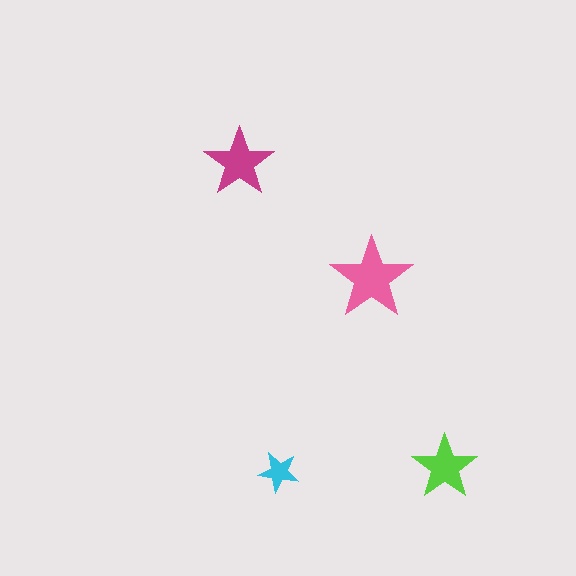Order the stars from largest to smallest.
the pink one, the magenta one, the lime one, the cyan one.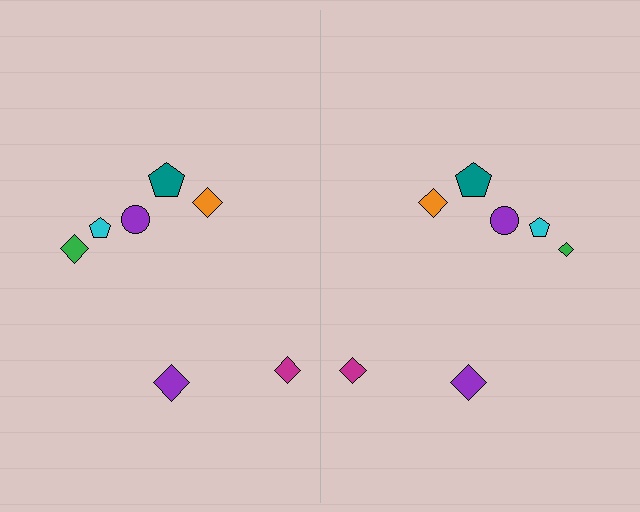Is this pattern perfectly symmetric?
No, the pattern is not perfectly symmetric. The green diamond on the right side has a different size than its mirror counterpart.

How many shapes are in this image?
There are 14 shapes in this image.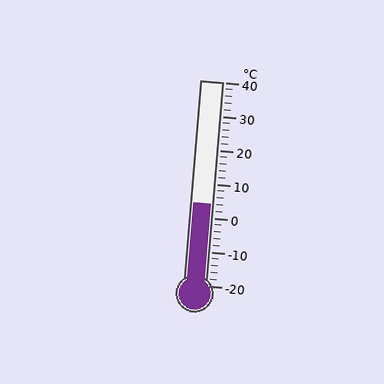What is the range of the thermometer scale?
The thermometer scale ranges from -20°C to 40°C.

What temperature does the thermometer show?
The thermometer shows approximately 4°C.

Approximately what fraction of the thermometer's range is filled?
The thermometer is filled to approximately 40% of its range.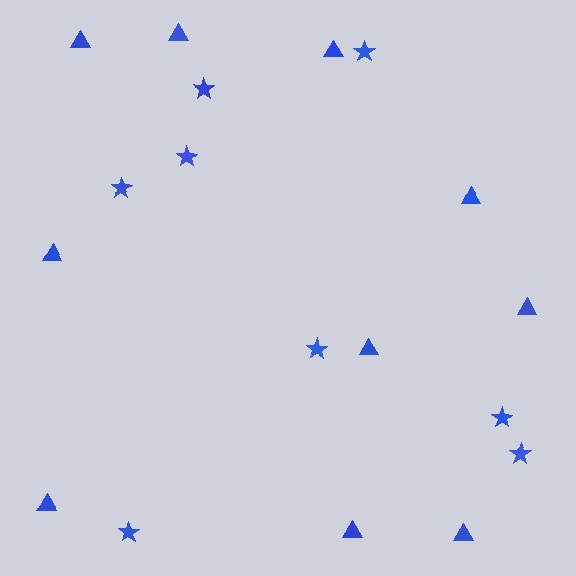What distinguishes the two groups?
There are 2 groups: one group of stars (8) and one group of triangles (10).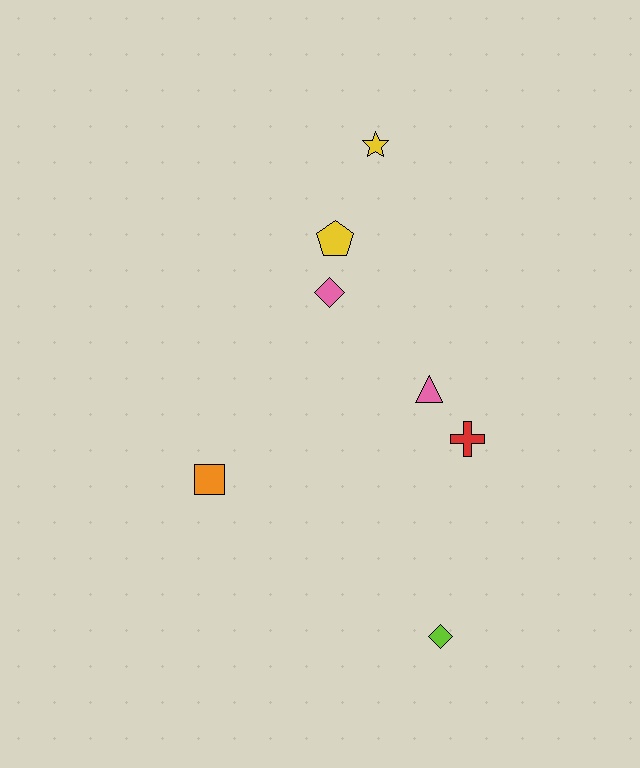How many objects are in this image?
There are 7 objects.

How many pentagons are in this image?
There is 1 pentagon.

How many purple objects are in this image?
There are no purple objects.